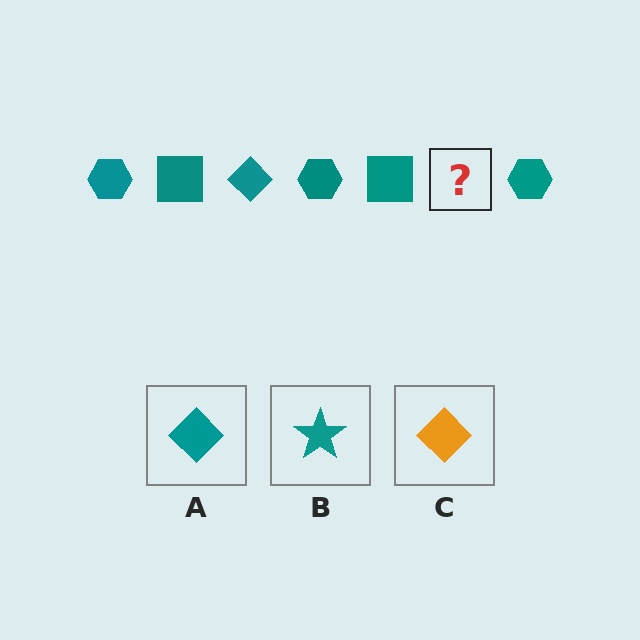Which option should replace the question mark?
Option A.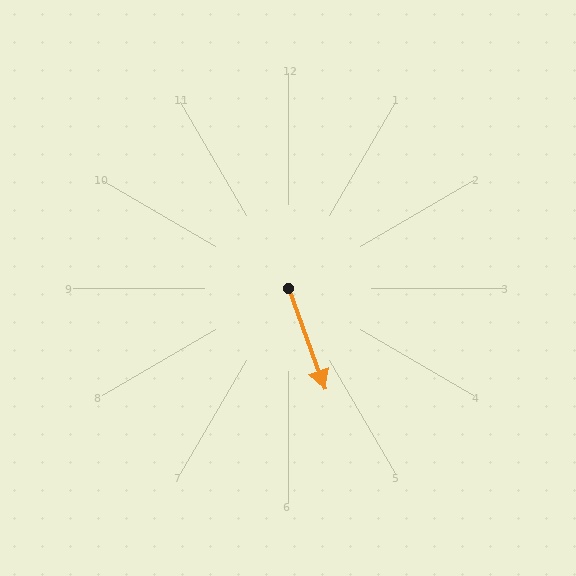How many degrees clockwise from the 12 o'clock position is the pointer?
Approximately 160 degrees.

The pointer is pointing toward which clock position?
Roughly 5 o'clock.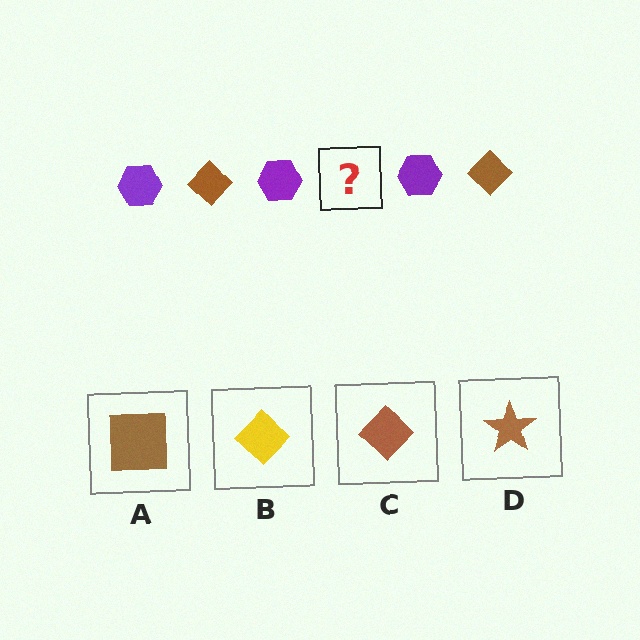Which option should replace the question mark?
Option C.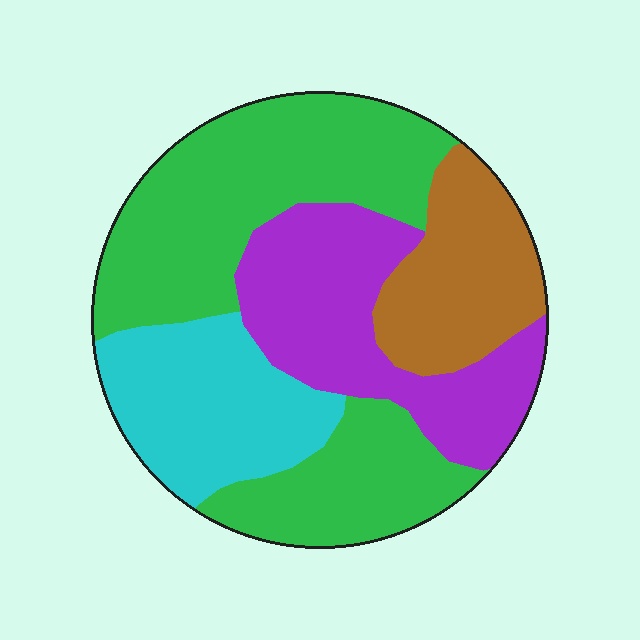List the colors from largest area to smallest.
From largest to smallest: green, purple, cyan, brown.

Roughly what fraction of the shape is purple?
Purple takes up about one quarter (1/4) of the shape.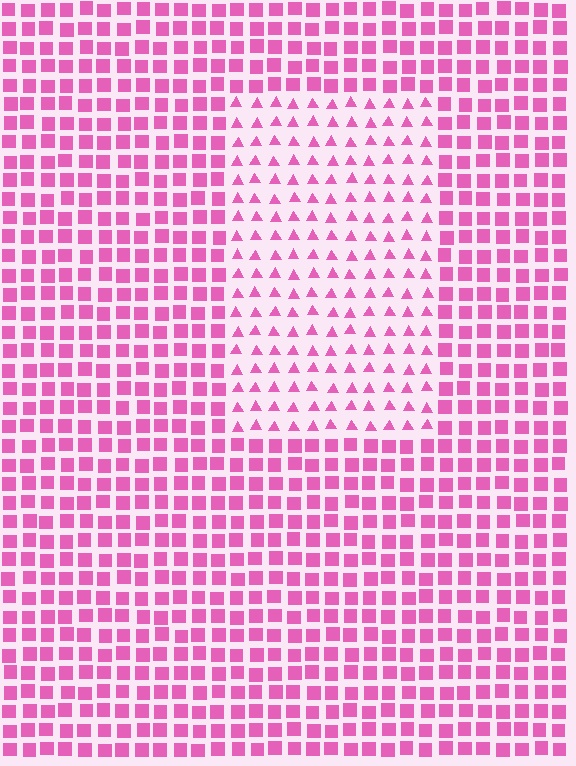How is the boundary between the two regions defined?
The boundary is defined by a change in element shape: triangles inside vs. squares outside. All elements share the same color and spacing.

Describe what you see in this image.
The image is filled with small pink elements arranged in a uniform grid. A rectangle-shaped region contains triangles, while the surrounding area contains squares. The boundary is defined purely by the change in element shape.